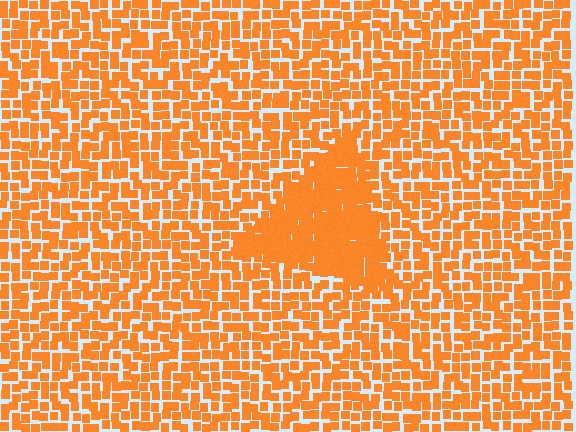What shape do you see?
I see a triangle.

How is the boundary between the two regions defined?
The boundary is defined by a change in element density (approximately 1.9x ratio). All elements are the same color, size, and shape.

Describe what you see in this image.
The image contains small orange elements arranged at two different densities. A triangle-shaped region is visible where the elements are more densely packed than the surrounding area.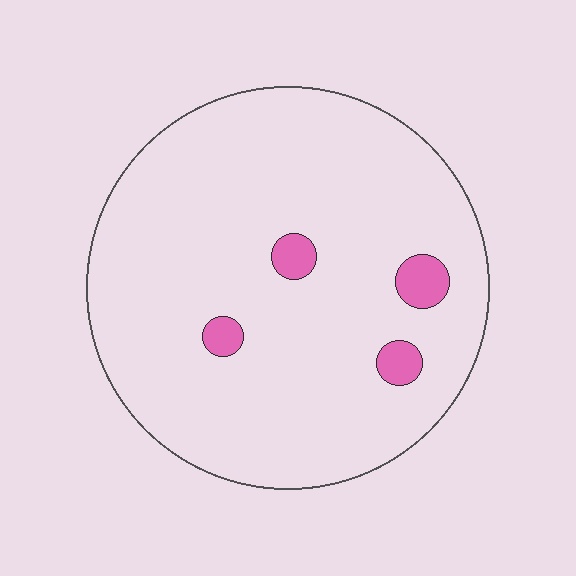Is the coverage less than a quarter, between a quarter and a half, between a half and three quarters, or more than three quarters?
Less than a quarter.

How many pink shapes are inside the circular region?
4.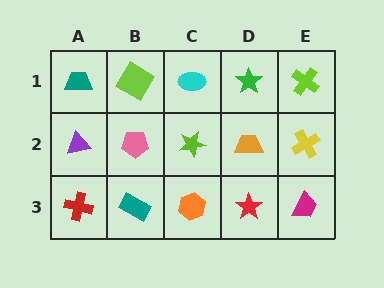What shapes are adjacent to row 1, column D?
An orange trapezoid (row 2, column D), a cyan ellipse (row 1, column C), a lime cross (row 1, column E).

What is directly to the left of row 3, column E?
A red star.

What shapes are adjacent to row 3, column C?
A lime star (row 2, column C), a teal rectangle (row 3, column B), a red star (row 3, column D).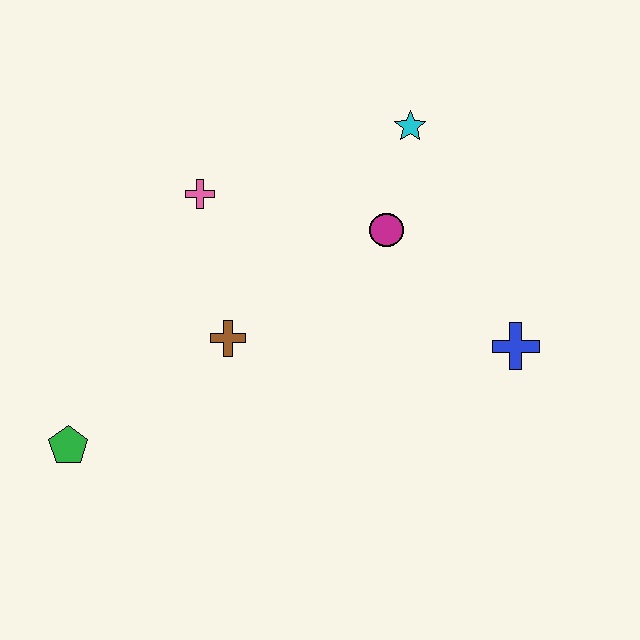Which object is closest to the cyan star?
The magenta circle is closest to the cyan star.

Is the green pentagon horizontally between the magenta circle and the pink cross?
No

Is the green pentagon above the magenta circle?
No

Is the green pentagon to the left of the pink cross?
Yes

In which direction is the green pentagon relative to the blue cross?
The green pentagon is to the left of the blue cross.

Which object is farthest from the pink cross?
The blue cross is farthest from the pink cross.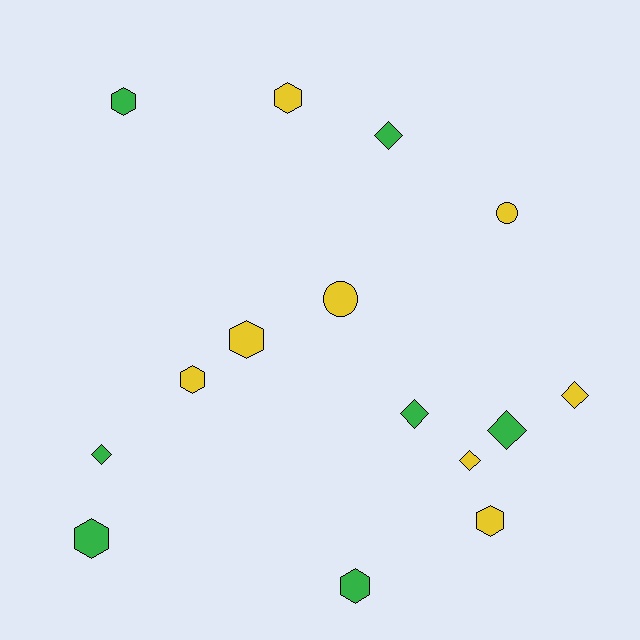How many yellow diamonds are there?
There are 2 yellow diamonds.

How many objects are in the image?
There are 15 objects.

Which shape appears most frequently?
Hexagon, with 7 objects.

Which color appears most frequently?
Yellow, with 8 objects.